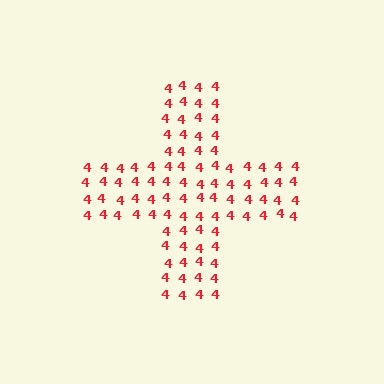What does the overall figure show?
The overall figure shows a cross.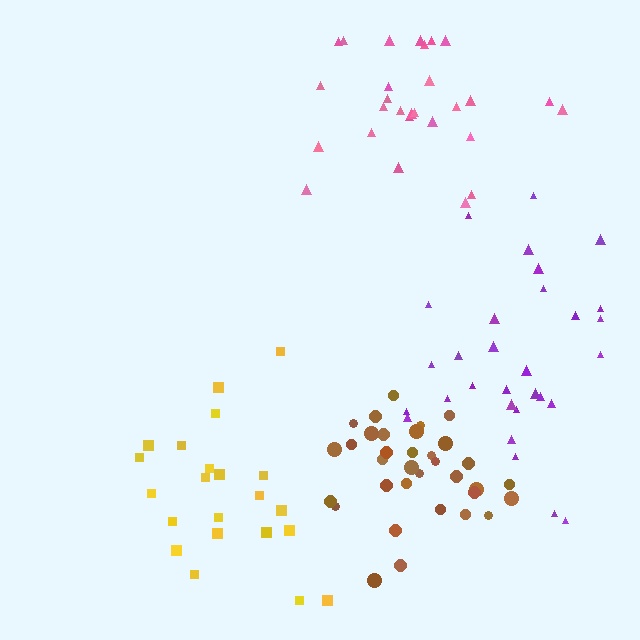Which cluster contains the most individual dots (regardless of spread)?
Brown (34).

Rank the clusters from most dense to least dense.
brown, purple, pink, yellow.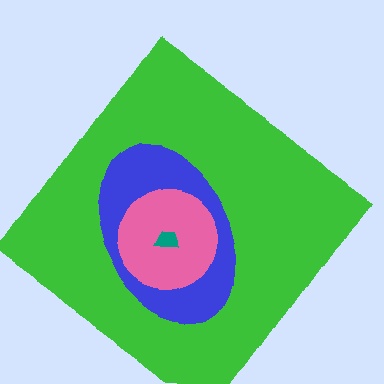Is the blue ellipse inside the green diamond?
Yes.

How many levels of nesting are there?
4.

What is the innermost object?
The teal trapezoid.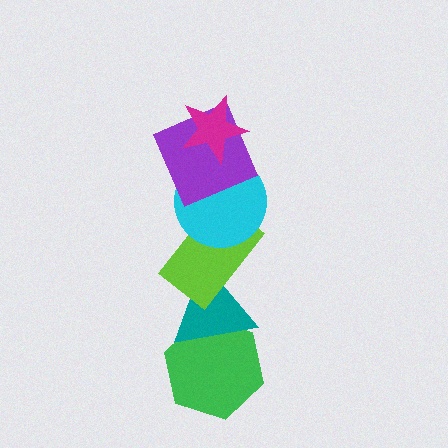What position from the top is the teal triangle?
The teal triangle is 5th from the top.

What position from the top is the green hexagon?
The green hexagon is 6th from the top.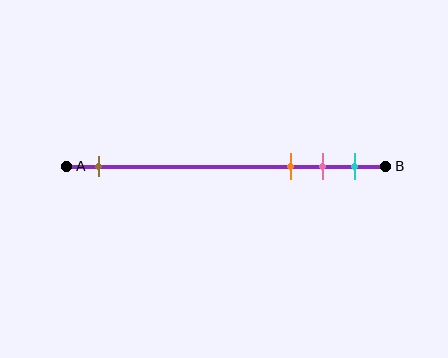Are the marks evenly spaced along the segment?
No, the marks are not evenly spaced.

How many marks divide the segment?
There are 4 marks dividing the segment.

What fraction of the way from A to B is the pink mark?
The pink mark is approximately 80% (0.8) of the way from A to B.